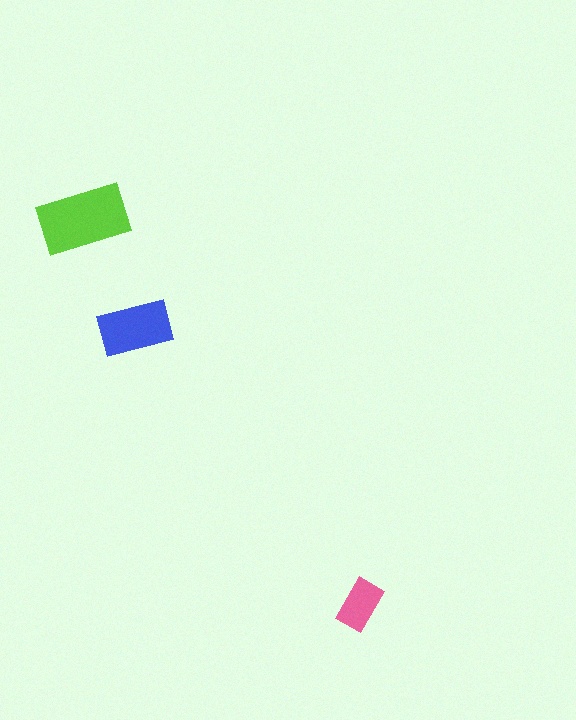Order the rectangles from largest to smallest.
the lime one, the blue one, the pink one.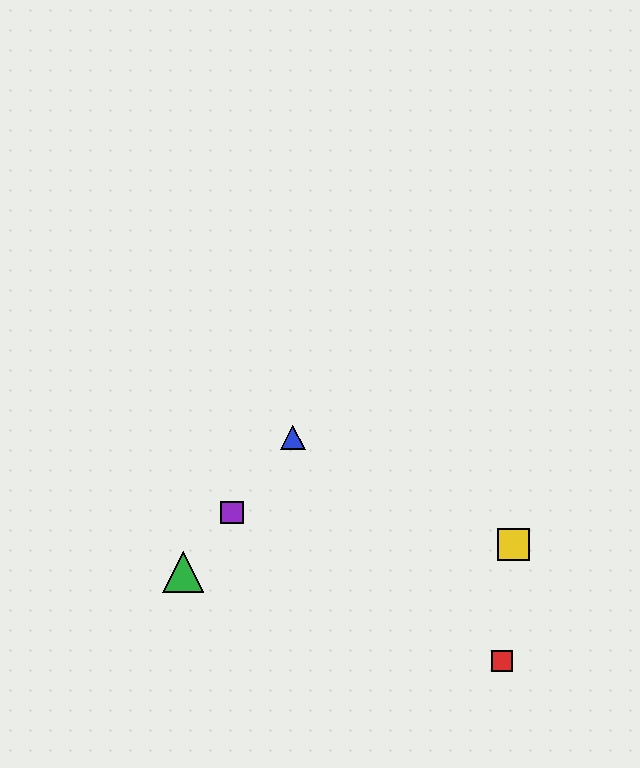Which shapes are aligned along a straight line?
The blue triangle, the green triangle, the purple square are aligned along a straight line.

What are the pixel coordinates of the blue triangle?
The blue triangle is at (293, 438).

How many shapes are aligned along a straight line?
3 shapes (the blue triangle, the green triangle, the purple square) are aligned along a straight line.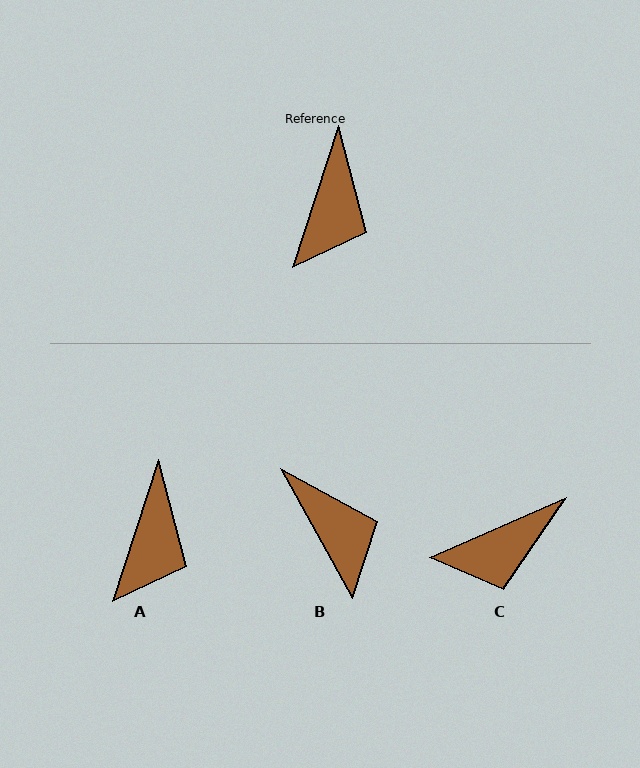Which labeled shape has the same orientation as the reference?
A.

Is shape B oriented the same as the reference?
No, it is off by about 47 degrees.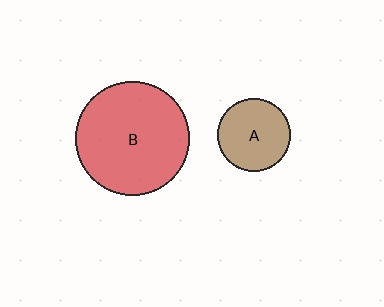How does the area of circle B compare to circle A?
Approximately 2.5 times.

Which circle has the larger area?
Circle B (red).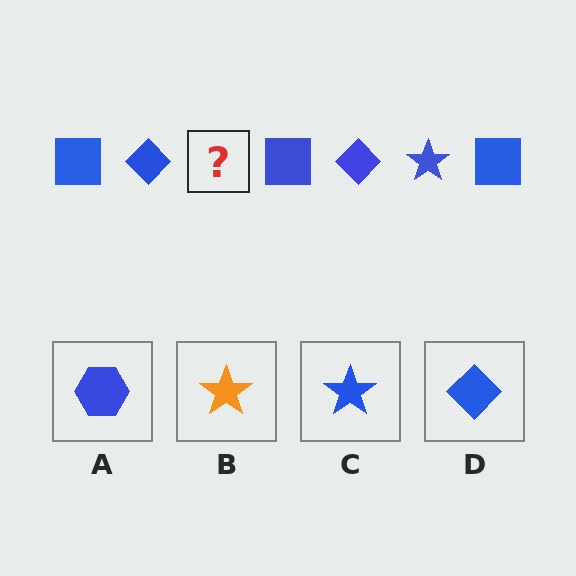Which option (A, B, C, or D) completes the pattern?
C.